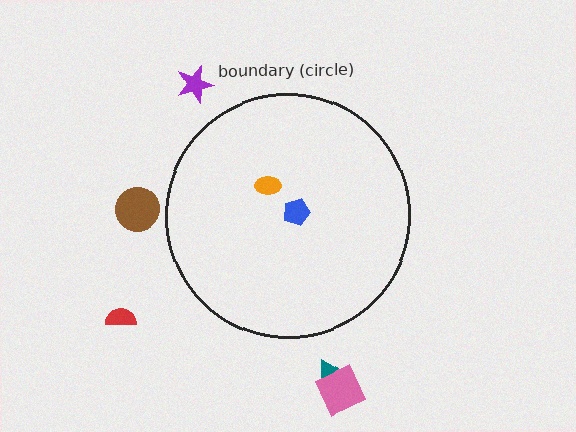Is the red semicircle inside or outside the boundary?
Outside.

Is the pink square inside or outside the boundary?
Outside.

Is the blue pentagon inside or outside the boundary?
Inside.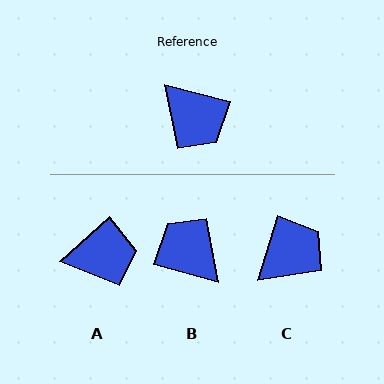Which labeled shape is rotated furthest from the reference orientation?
B, about 179 degrees away.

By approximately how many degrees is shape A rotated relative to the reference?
Approximately 57 degrees counter-clockwise.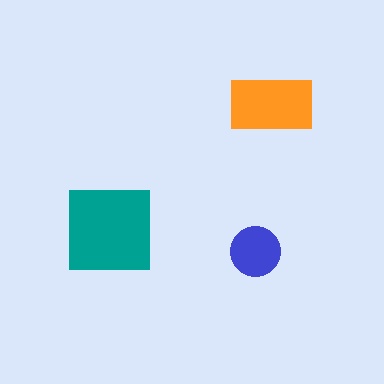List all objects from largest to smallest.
The teal square, the orange rectangle, the blue circle.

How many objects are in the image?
There are 3 objects in the image.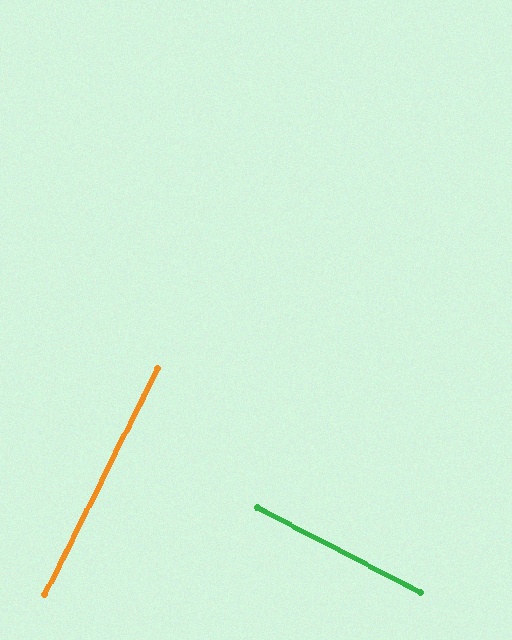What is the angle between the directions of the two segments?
Approximately 89 degrees.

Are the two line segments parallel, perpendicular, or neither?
Perpendicular — they meet at approximately 89°.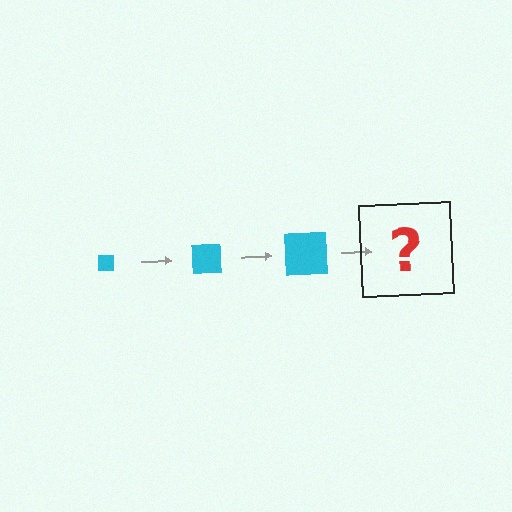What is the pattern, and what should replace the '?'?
The pattern is that the square gets progressively larger each step. The '?' should be a cyan square, larger than the previous one.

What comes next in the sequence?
The next element should be a cyan square, larger than the previous one.